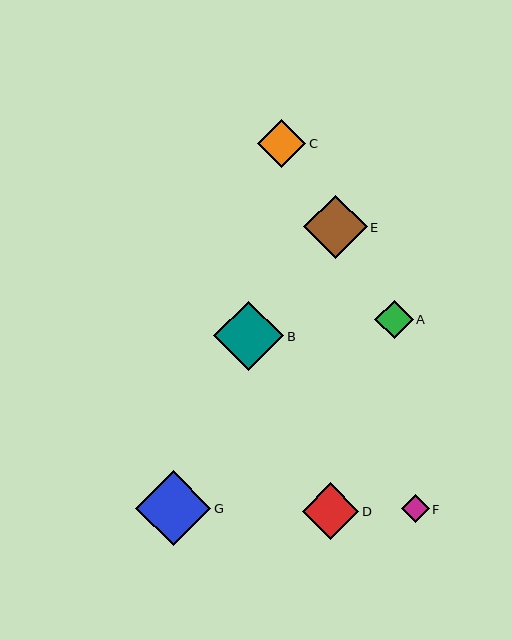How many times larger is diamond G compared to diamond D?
Diamond G is approximately 1.3 times the size of diamond D.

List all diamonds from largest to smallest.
From largest to smallest: G, B, E, D, C, A, F.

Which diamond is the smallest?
Diamond F is the smallest with a size of approximately 27 pixels.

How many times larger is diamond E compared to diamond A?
Diamond E is approximately 1.6 times the size of diamond A.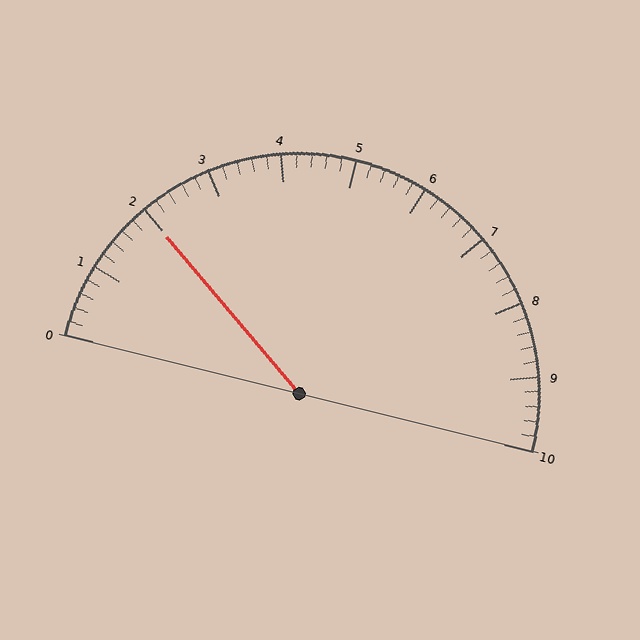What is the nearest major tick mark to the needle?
The nearest major tick mark is 2.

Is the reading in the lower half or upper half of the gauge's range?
The reading is in the lower half of the range (0 to 10).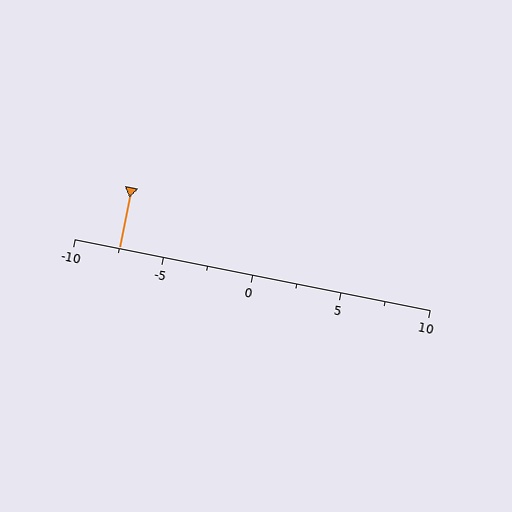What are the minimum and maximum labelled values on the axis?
The axis runs from -10 to 10.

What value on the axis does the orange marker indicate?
The marker indicates approximately -7.5.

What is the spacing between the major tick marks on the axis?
The major ticks are spaced 5 apart.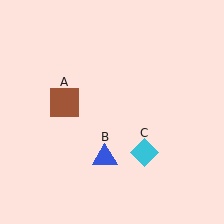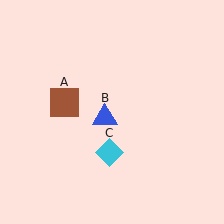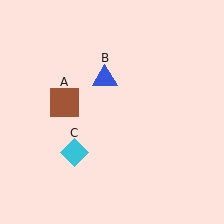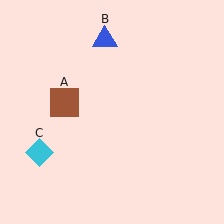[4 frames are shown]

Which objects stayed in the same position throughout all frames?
Brown square (object A) remained stationary.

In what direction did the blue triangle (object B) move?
The blue triangle (object B) moved up.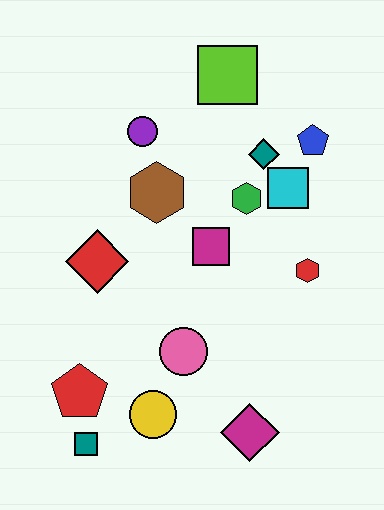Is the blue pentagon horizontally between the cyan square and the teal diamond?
No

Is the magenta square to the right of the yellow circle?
Yes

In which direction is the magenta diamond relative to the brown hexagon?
The magenta diamond is below the brown hexagon.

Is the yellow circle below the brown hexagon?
Yes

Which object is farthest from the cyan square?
The teal square is farthest from the cyan square.